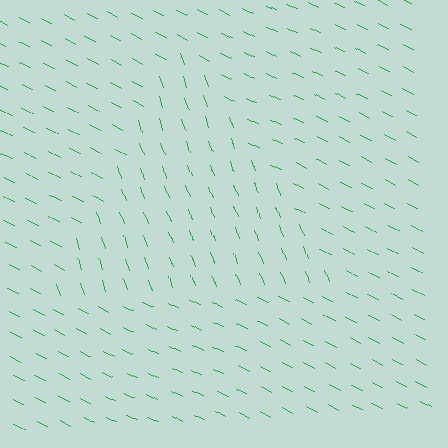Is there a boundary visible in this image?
Yes, there is a texture boundary formed by a change in line orientation.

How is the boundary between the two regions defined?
The boundary is defined purely by a change in line orientation (approximately 45 degrees difference). All lines are the same color and thickness.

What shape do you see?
I see a triangle.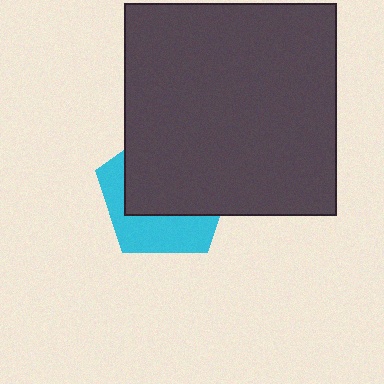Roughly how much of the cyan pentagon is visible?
A small part of it is visible (roughly 39%).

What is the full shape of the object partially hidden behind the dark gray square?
The partially hidden object is a cyan pentagon.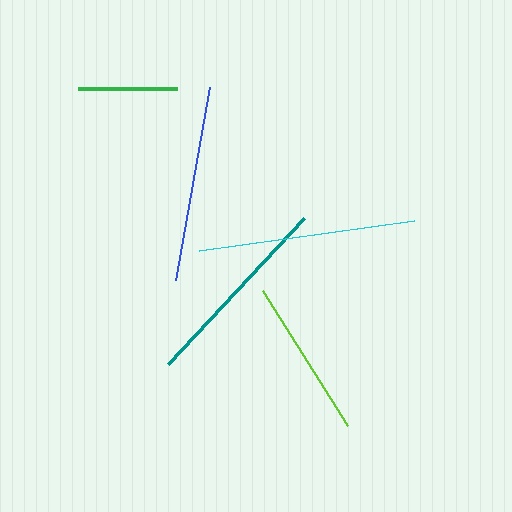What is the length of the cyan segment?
The cyan segment is approximately 217 pixels long.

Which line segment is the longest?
The cyan line is the longest at approximately 217 pixels.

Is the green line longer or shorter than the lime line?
The lime line is longer than the green line.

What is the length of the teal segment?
The teal segment is approximately 199 pixels long.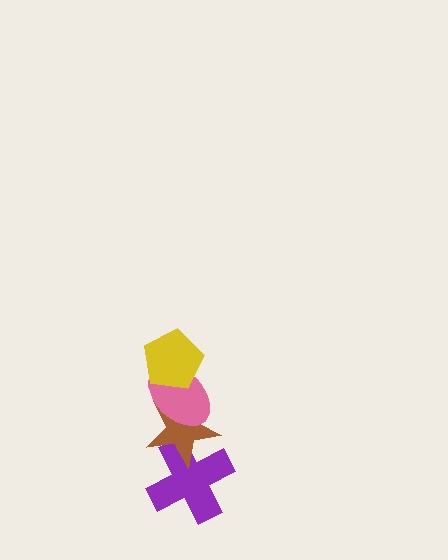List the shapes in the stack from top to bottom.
From top to bottom: the yellow pentagon, the pink ellipse, the brown star, the purple cross.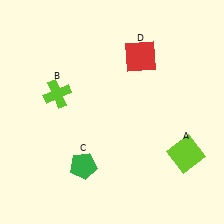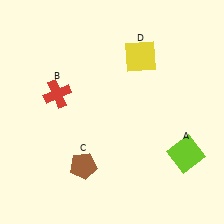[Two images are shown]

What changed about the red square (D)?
In Image 1, D is red. In Image 2, it changed to yellow.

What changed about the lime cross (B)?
In Image 1, B is lime. In Image 2, it changed to red.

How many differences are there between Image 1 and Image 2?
There are 3 differences between the two images.